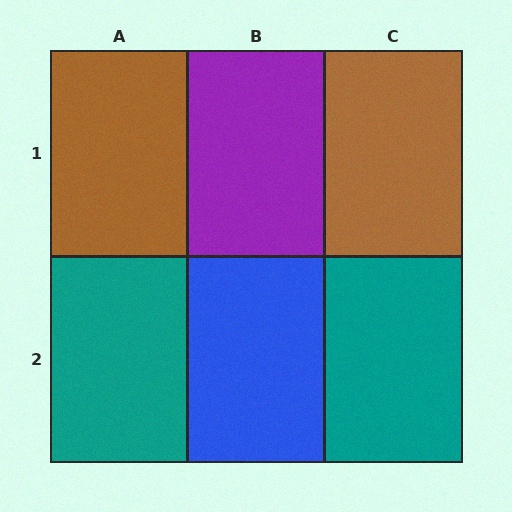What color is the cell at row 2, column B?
Blue.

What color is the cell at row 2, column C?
Teal.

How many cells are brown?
2 cells are brown.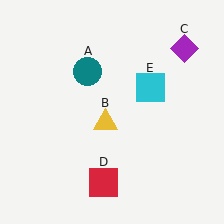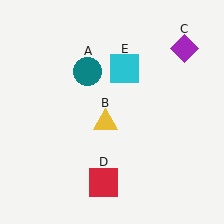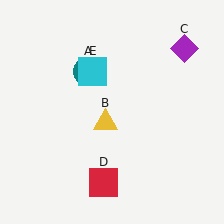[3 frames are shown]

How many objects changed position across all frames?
1 object changed position: cyan square (object E).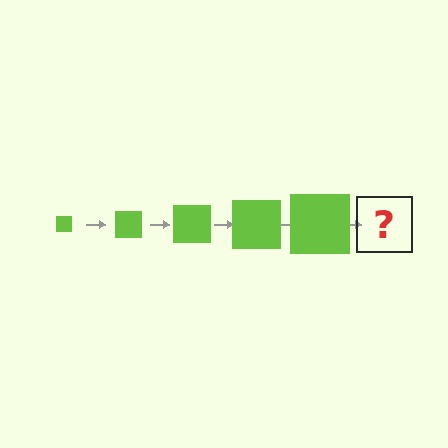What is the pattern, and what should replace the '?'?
The pattern is that the square gets progressively larger each step. The '?' should be a lime square, larger than the previous one.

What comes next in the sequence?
The next element should be a lime square, larger than the previous one.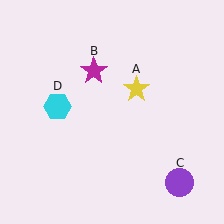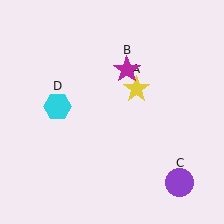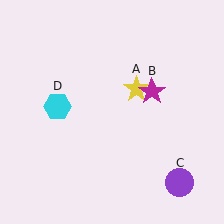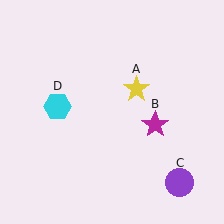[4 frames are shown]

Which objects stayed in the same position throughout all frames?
Yellow star (object A) and purple circle (object C) and cyan hexagon (object D) remained stationary.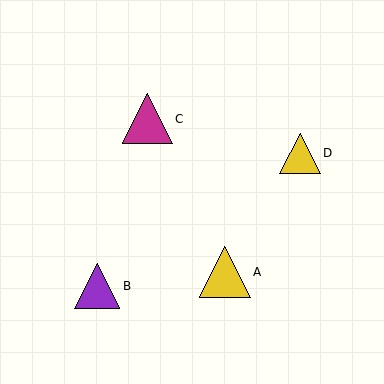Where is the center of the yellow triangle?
The center of the yellow triangle is at (300, 153).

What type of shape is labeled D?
Shape D is a yellow triangle.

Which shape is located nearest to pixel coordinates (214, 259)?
The yellow triangle (labeled A) at (225, 272) is nearest to that location.